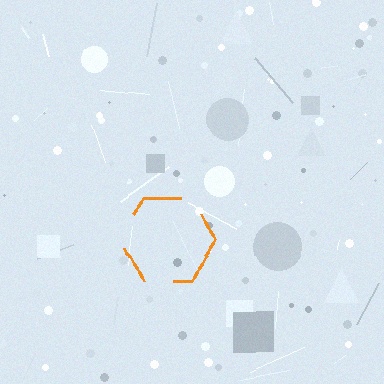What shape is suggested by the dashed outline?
The dashed outline suggests a hexagon.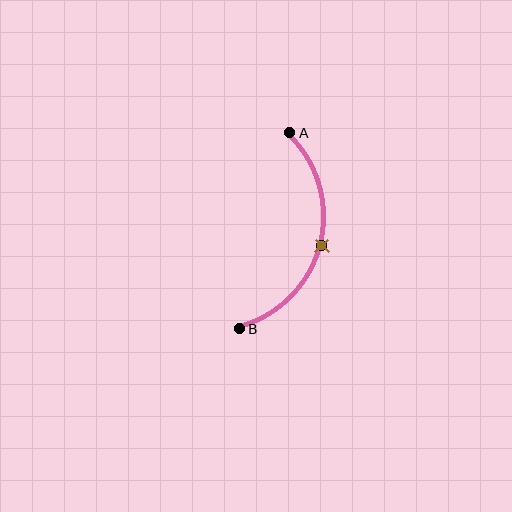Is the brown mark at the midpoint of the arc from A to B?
Yes. The brown mark lies on the arc at equal arc-length from both A and B — it is the arc midpoint.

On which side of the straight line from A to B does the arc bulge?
The arc bulges to the right of the straight line connecting A and B.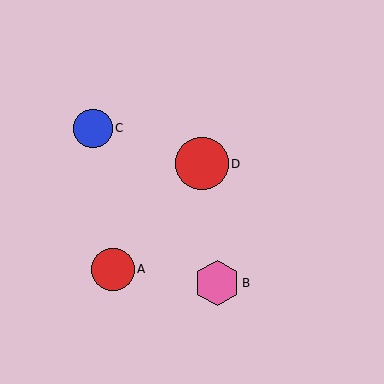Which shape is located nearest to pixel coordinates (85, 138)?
The blue circle (labeled C) at (93, 128) is nearest to that location.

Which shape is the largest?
The red circle (labeled D) is the largest.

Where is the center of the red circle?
The center of the red circle is at (202, 164).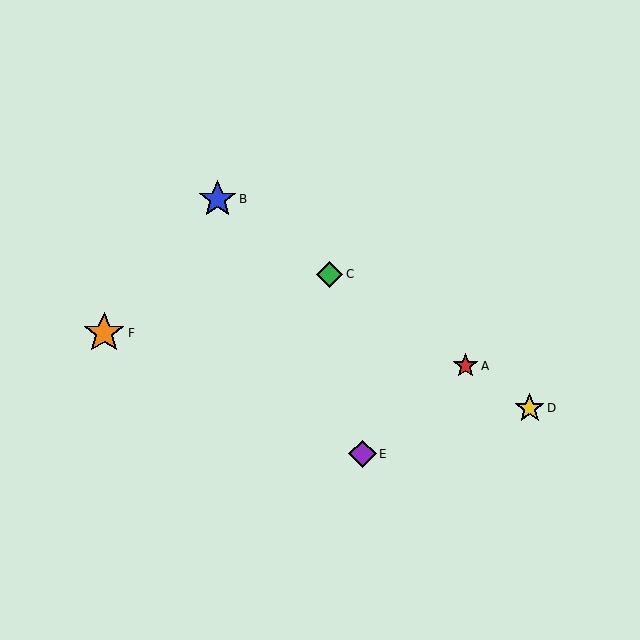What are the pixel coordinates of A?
Object A is at (466, 366).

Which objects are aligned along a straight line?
Objects A, B, C, D are aligned along a straight line.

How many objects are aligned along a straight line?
4 objects (A, B, C, D) are aligned along a straight line.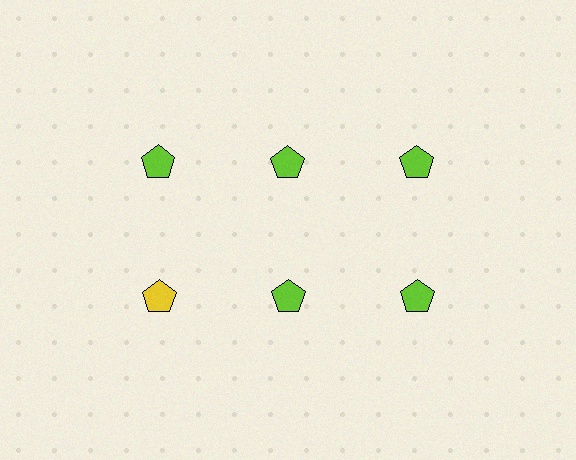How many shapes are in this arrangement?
There are 6 shapes arranged in a grid pattern.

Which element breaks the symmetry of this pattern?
The yellow pentagon in the second row, leftmost column breaks the symmetry. All other shapes are lime pentagons.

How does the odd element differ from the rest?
It has a different color: yellow instead of lime.